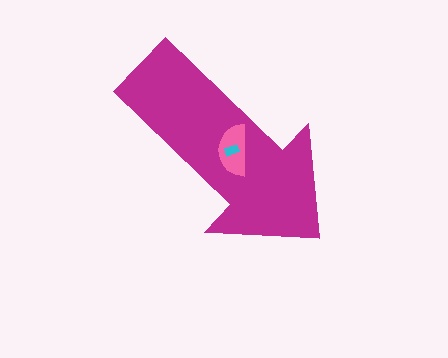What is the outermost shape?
The magenta arrow.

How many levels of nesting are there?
3.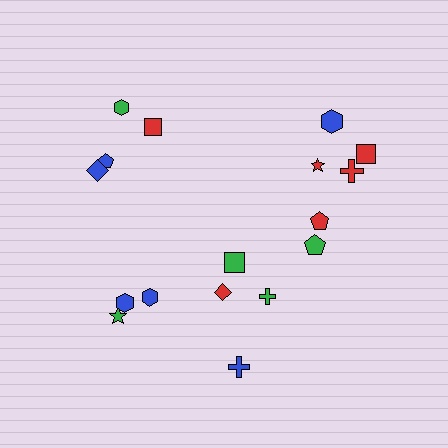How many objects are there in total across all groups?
There are 17 objects.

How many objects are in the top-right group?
There are 6 objects.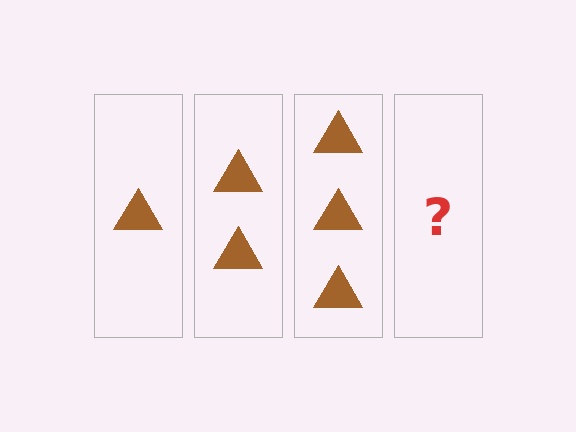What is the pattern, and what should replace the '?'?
The pattern is that each step adds one more triangle. The '?' should be 4 triangles.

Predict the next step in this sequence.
The next step is 4 triangles.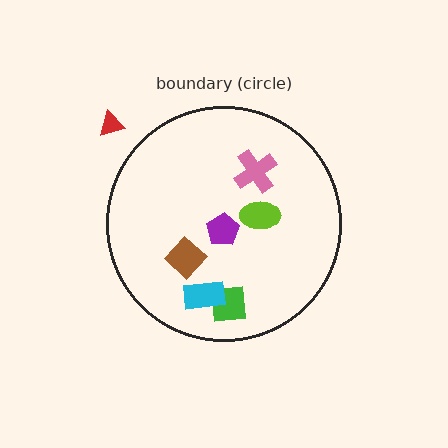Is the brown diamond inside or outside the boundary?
Inside.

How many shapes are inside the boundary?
6 inside, 1 outside.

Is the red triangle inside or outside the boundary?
Outside.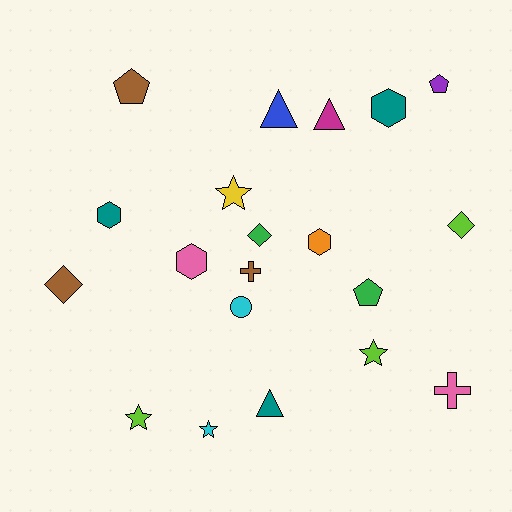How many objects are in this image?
There are 20 objects.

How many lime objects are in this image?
There are 3 lime objects.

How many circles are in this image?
There is 1 circle.